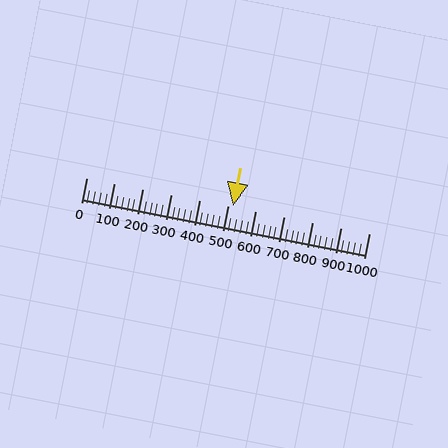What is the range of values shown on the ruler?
The ruler shows values from 0 to 1000.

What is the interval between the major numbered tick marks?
The major tick marks are spaced 100 units apart.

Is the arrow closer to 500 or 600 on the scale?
The arrow is closer to 500.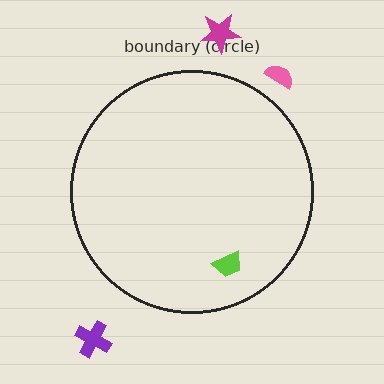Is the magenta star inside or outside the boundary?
Outside.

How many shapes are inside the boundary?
1 inside, 3 outside.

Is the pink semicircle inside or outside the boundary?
Outside.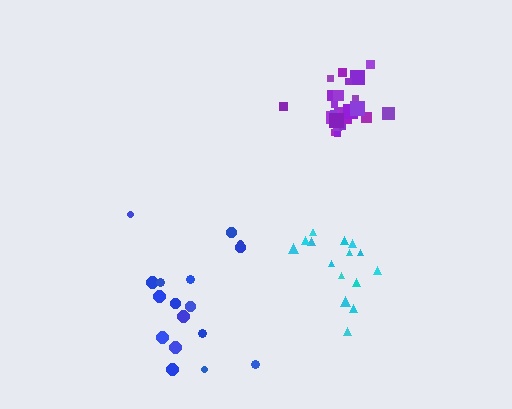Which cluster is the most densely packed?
Purple.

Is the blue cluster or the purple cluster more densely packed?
Purple.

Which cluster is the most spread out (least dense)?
Blue.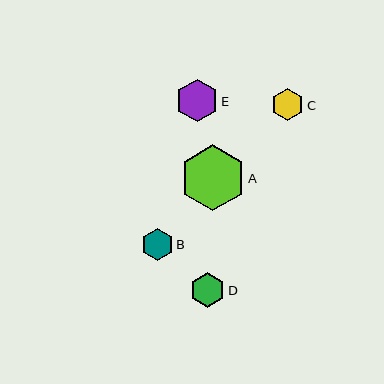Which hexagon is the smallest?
Hexagon B is the smallest with a size of approximately 32 pixels.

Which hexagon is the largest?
Hexagon A is the largest with a size of approximately 66 pixels.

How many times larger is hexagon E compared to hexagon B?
Hexagon E is approximately 1.3 times the size of hexagon B.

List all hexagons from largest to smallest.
From largest to smallest: A, E, D, C, B.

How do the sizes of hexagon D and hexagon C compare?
Hexagon D and hexagon C are approximately the same size.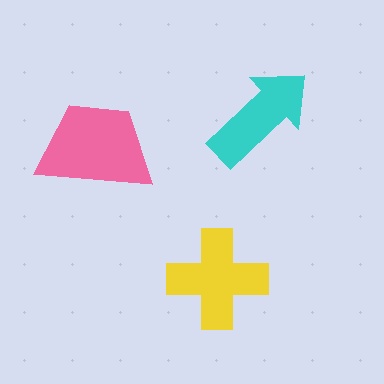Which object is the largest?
The pink trapezoid.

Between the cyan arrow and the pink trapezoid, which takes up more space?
The pink trapezoid.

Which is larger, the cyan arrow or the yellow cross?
The yellow cross.